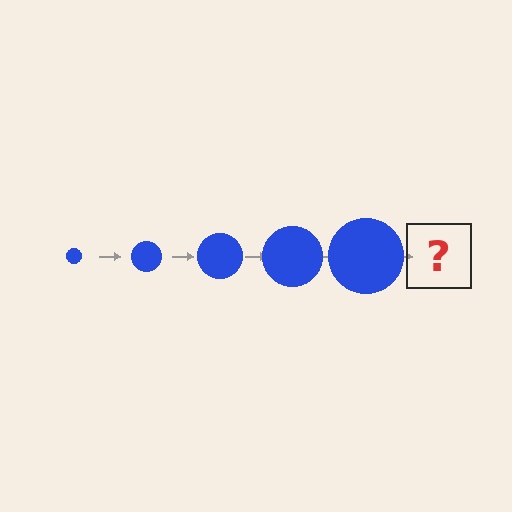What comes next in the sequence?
The next element should be a blue circle, larger than the previous one.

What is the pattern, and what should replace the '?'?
The pattern is that the circle gets progressively larger each step. The '?' should be a blue circle, larger than the previous one.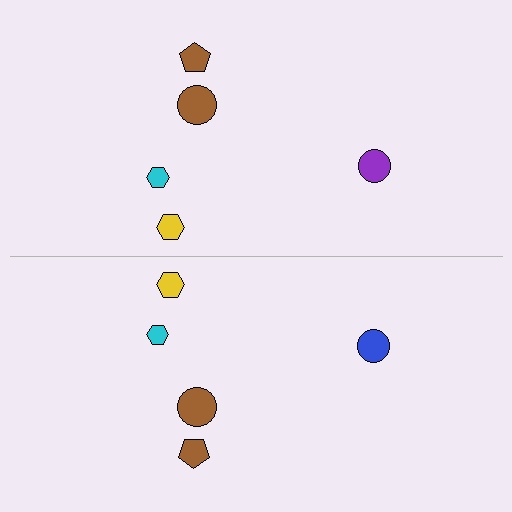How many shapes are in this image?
There are 10 shapes in this image.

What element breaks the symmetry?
The blue circle on the bottom side breaks the symmetry — its mirror counterpart is purple.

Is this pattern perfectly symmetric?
No, the pattern is not perfectly symmetric. The blue circle on the bottom side breaks the symmetry — its mirror counterpart is purple.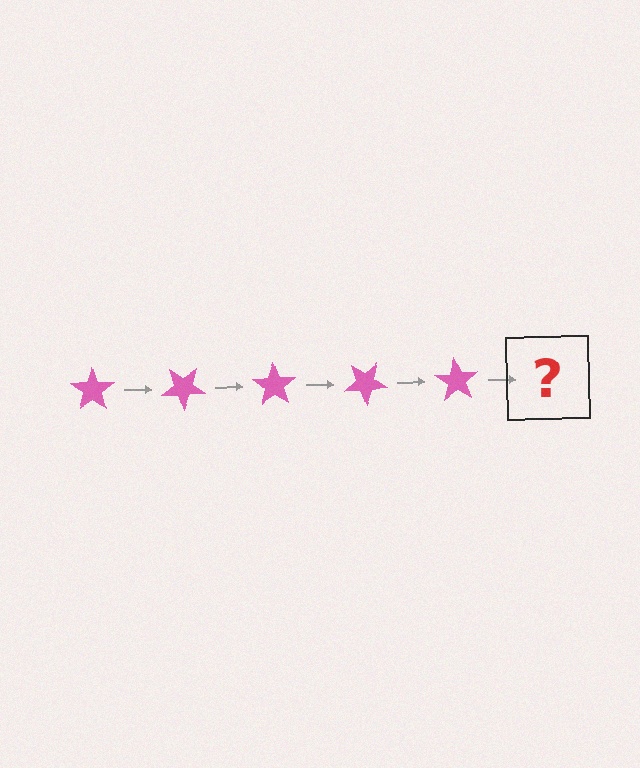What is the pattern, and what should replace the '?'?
The pattern is that the star rotates 35 degrees each step. The '?' should be a pink star rotated 175 degrees.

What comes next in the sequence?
The next element should be a pink star rotated 175 degrees.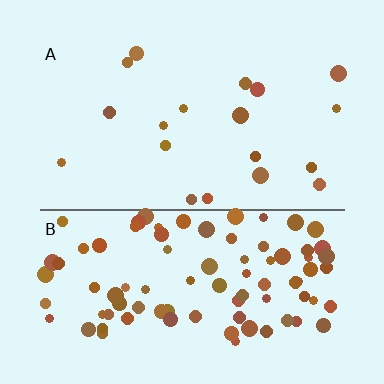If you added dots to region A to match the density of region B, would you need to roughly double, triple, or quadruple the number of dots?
Approximately quadruple.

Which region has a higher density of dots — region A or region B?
B (the bottom).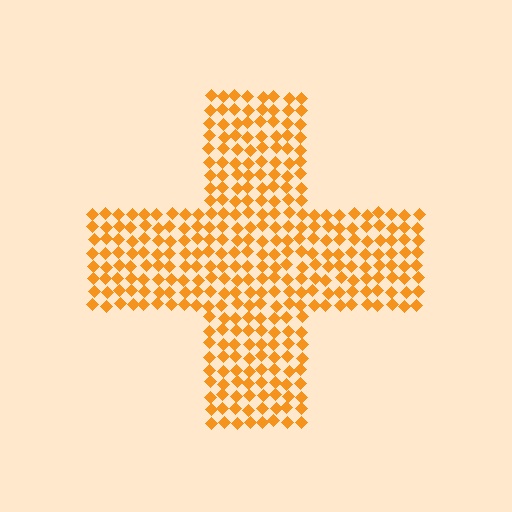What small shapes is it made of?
It is made of small diamonds.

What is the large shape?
The large shape is a cross.